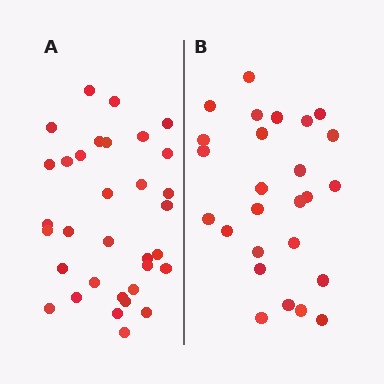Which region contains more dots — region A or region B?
Region A (the left region) has more dots.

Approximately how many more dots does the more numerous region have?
Region A has roughly 8 or so more dots than region B.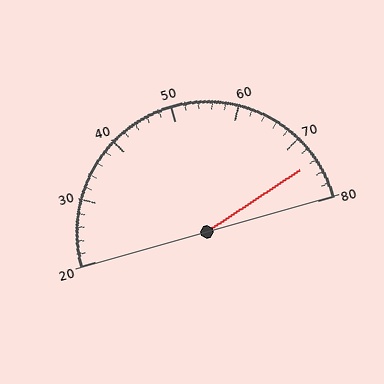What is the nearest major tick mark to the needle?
The nearest major tick mark is 70.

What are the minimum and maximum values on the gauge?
The gauge ranges from 20 to 80.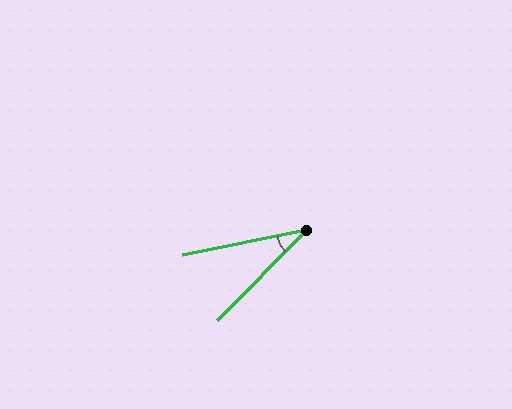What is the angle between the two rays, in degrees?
Approximately 34 degrees.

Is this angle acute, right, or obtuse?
It is acute.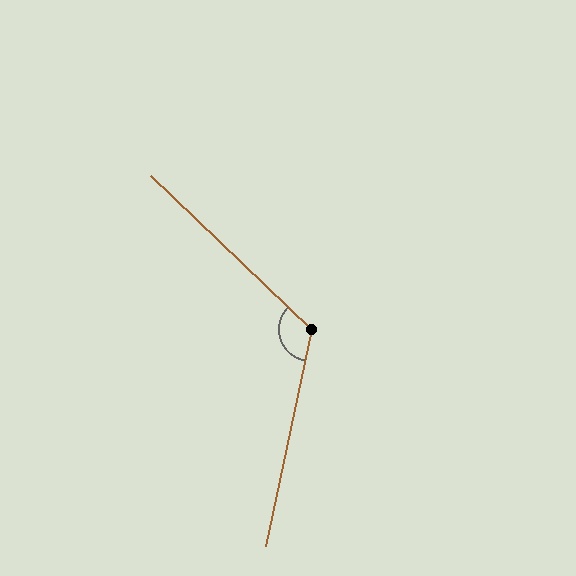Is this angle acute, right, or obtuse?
It is obtuse.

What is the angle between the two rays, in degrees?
Approximately 122 degrees.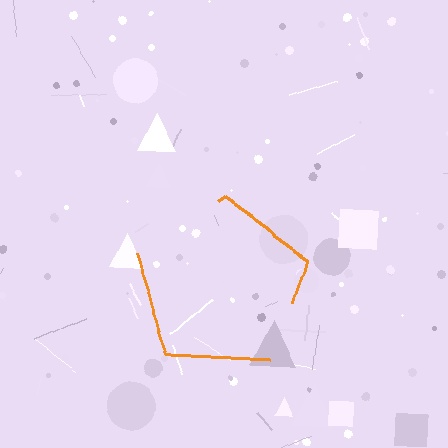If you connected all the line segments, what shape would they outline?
They would outline a pentagon.